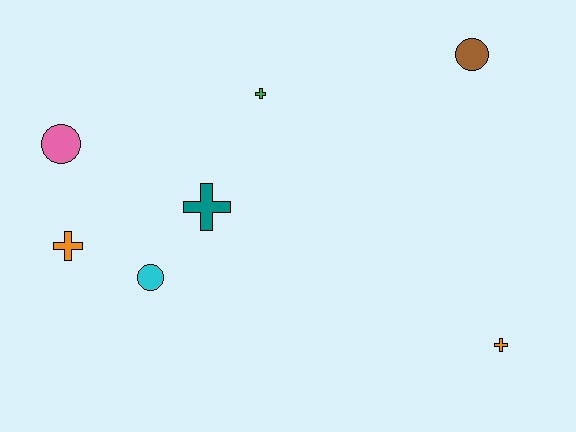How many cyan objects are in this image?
There is 1 cyan object.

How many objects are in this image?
There are 7 objects.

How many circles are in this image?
There are 3 circles.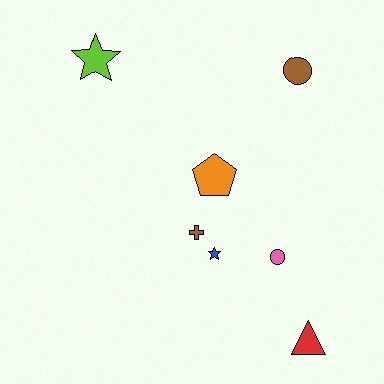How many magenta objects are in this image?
There are no magenta objects.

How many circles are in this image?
There are 2 circles.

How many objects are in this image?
There are 7 objects.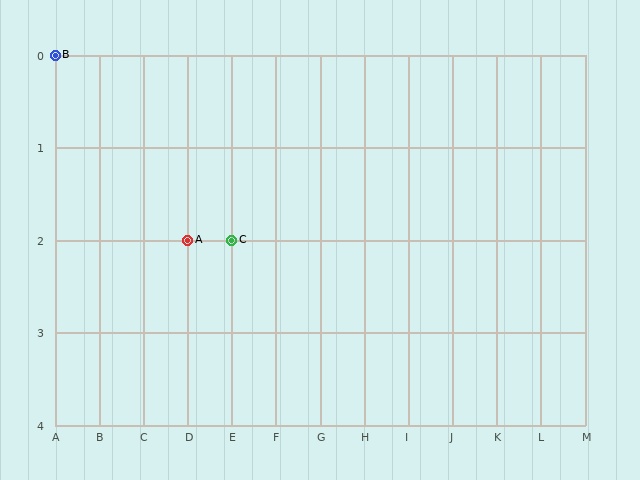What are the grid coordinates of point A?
Point A is at grid coordinates (D, 2).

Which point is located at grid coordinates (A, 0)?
Point B is at (A, 0).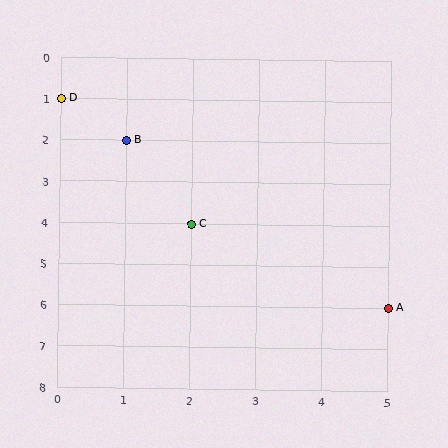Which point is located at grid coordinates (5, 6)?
Point A is at (5, 6).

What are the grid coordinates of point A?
Point A is at grid coordinates (5, 6).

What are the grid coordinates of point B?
Point B is at grid coordinates (1, 2).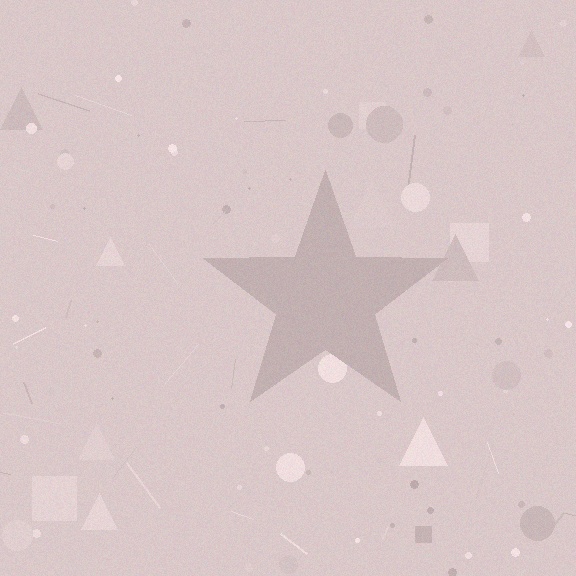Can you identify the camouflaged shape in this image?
The camouflaged shape is a star.